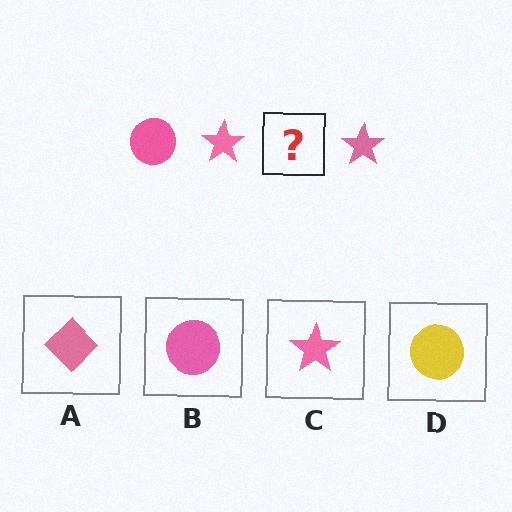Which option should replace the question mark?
Option B.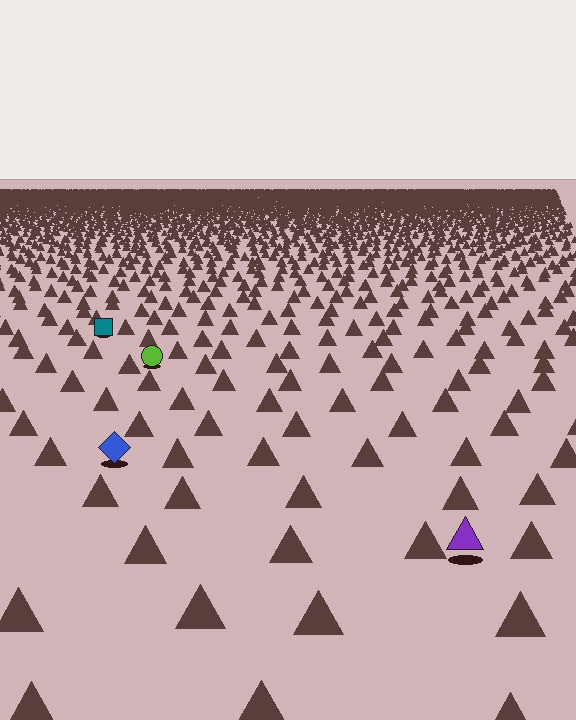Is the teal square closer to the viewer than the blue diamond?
No. The blue diamond is closer — you can tell from the texture gradient: the ground texture is coarser near it.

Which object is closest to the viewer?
The purple triangle is closest. The texture marks near it are larger and more spread out.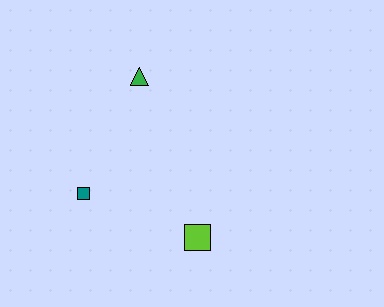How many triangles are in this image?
There is 1 triangle.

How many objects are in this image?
There are 3 objects.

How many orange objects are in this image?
There are no orange objects.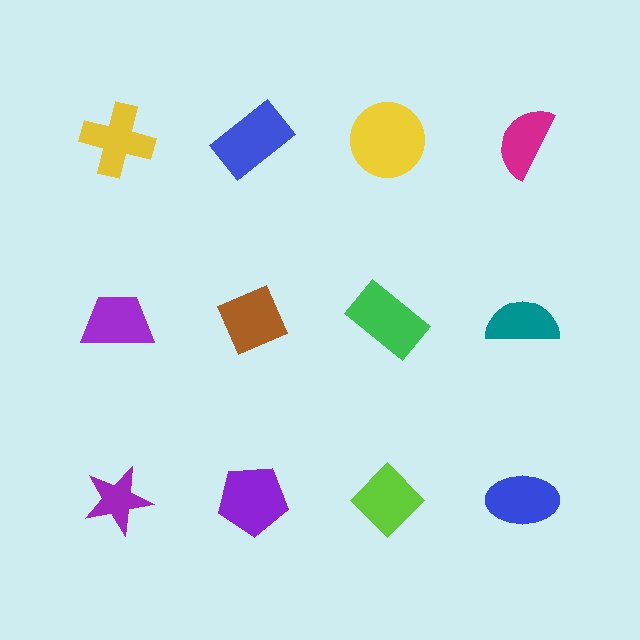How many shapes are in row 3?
4 shapes.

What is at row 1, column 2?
A blue rectangle.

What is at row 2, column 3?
A green rectangle.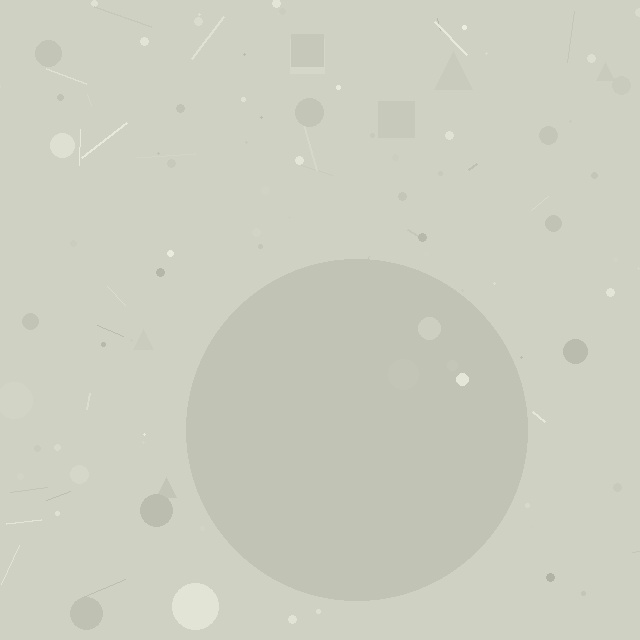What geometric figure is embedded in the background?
A circle is embedded in the background.